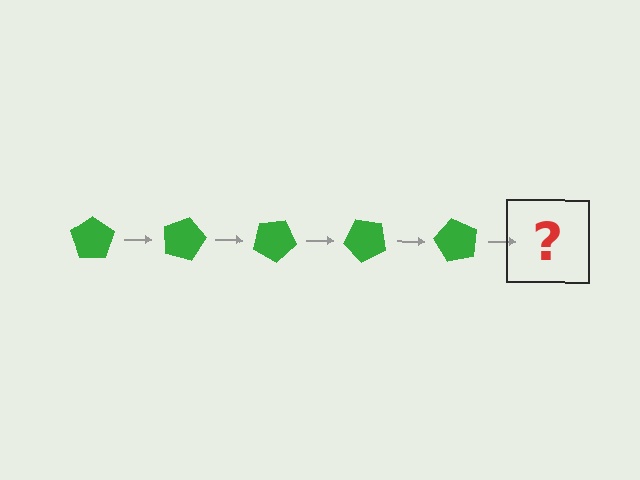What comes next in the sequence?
The next element should be a green pentagon rotated 75 degrees.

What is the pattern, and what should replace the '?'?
The pattern is that the pentagon rotates 15 degrees each step. The '?' should be a green pentagon rotated 75 degrees.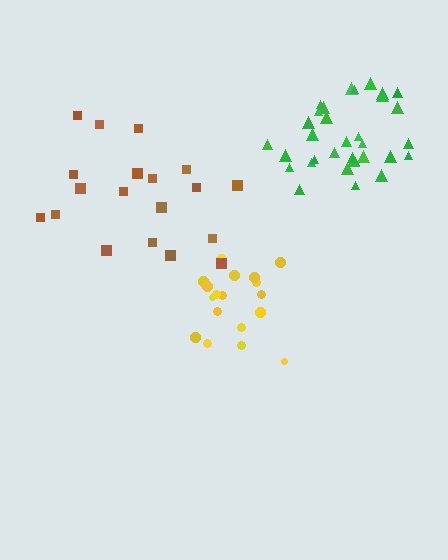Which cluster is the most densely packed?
Yellow.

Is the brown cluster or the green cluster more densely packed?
Green.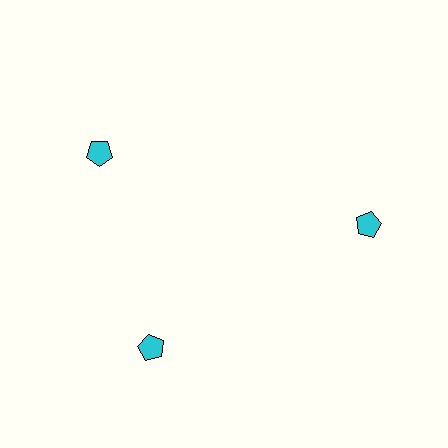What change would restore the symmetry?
The symmetry would be restored by rotating it back into even spacing with its neighbors so that all 3 pentagons sit at equal angles and equal distance from the center.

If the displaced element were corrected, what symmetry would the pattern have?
It would have 3-fold rotational symmetry — the pattern would map onto itself every 120 degrees.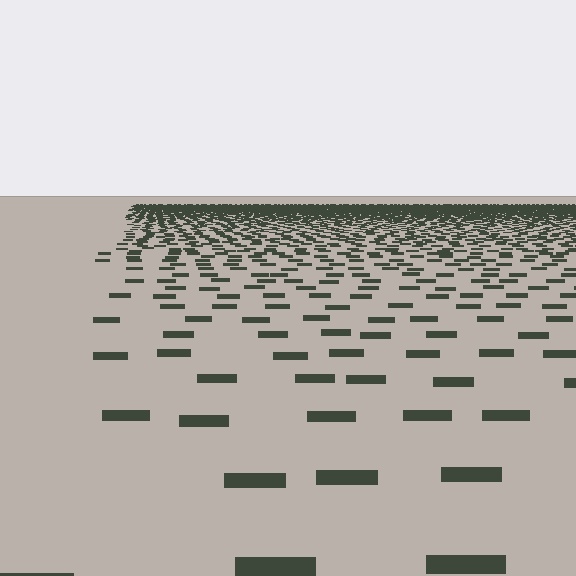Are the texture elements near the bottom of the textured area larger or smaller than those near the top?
Larger. Near the bottom, elements are closer to the viewer and appear at a bigger on-screen size.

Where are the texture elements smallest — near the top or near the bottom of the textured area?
Near the top.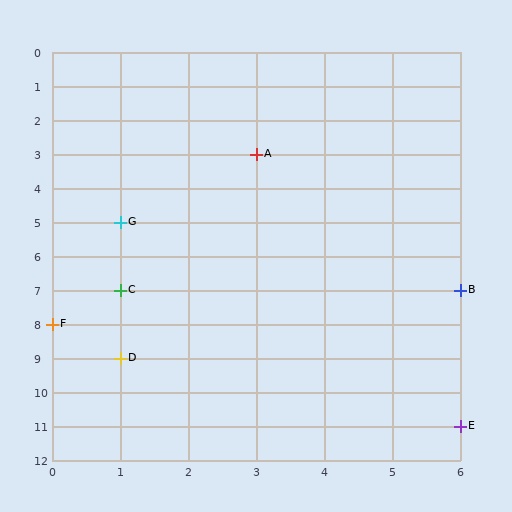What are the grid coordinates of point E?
Point E is at grid coordinates (6, 11).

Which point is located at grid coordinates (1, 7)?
Point C is at (1, 7).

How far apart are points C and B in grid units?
Points C and B are 5 columns apart.